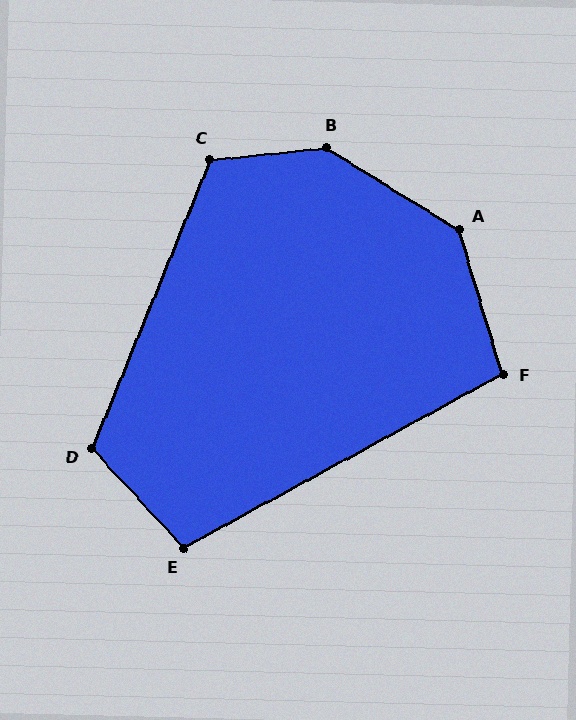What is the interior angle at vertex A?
Approximately 138 degrees (obtuse).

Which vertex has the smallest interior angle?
F, at approximately 102 degrees.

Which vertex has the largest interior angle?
B, at approximately 143 degrees.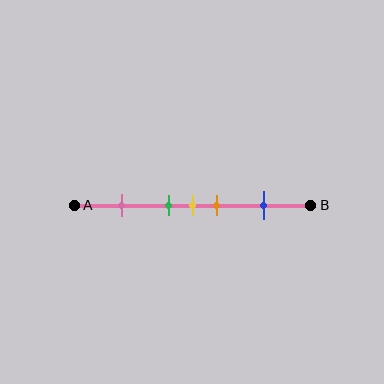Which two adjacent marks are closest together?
The green and yellow marks are the closest adjacent pair.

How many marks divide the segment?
There are 5 marks dividing the segment.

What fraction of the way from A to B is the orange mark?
The orange mark is approximately 60% (0.6) of the way from A to B.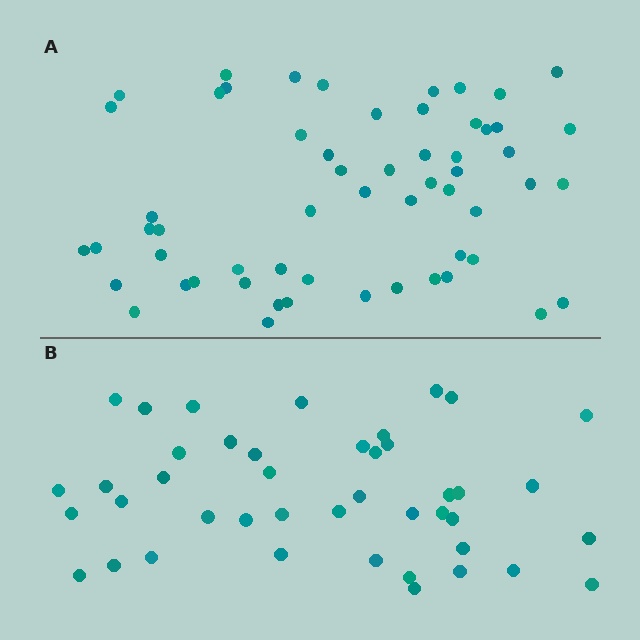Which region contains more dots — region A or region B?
Region A (the top region) has more dots.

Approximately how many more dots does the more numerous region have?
Region A has approximately 15 more dots than region B.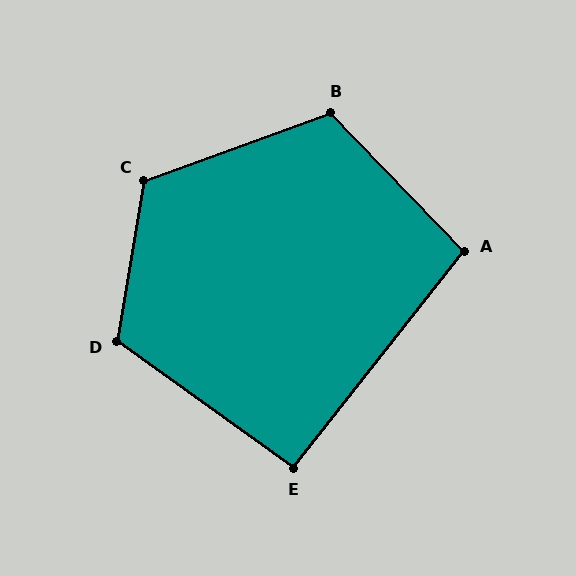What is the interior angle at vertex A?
Approximately 98 degrees (obtuse).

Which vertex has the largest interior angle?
C, at approximately 119 degrees.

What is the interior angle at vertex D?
Approximately 116 degrees (obtuse).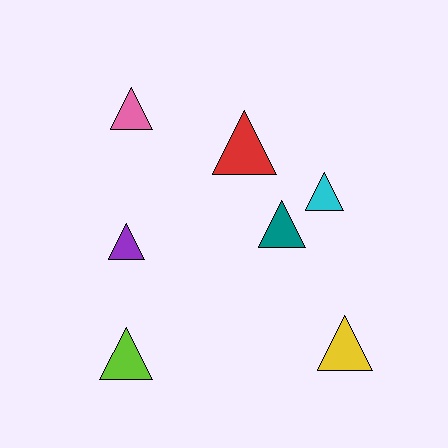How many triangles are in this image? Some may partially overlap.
There are 7 triangles.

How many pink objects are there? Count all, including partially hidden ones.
There is 1 pink object.